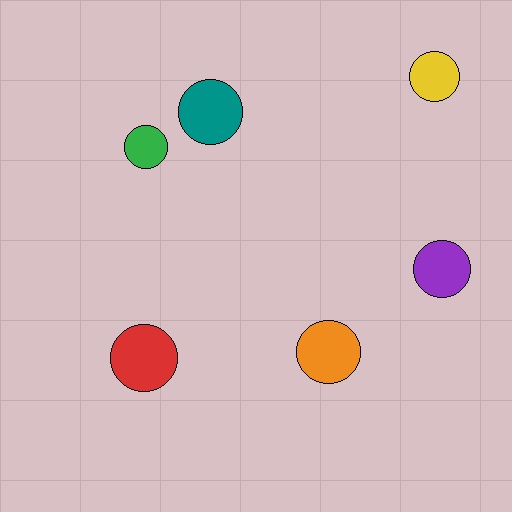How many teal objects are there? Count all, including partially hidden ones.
There is 1 teal object.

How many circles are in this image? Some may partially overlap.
There are 6 circles.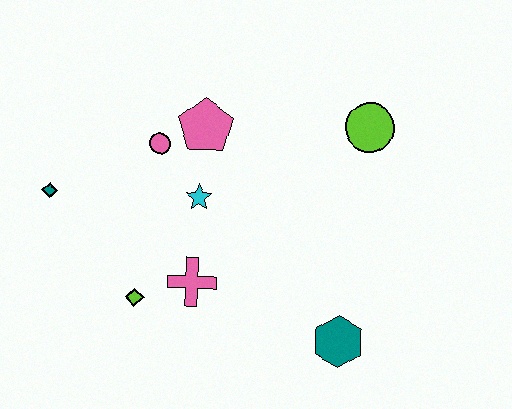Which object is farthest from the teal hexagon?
The teal diamond is farthest from the teal hexagon.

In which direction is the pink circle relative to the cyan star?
The pink circle is above the cyan star.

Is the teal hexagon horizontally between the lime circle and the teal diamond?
Yes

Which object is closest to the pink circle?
The pink pentagon is closest to the pink circle.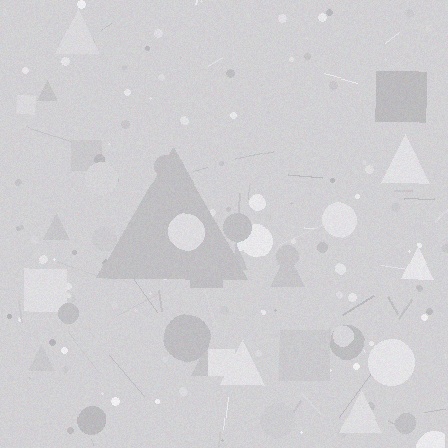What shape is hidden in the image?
A triangle is hidden in the image.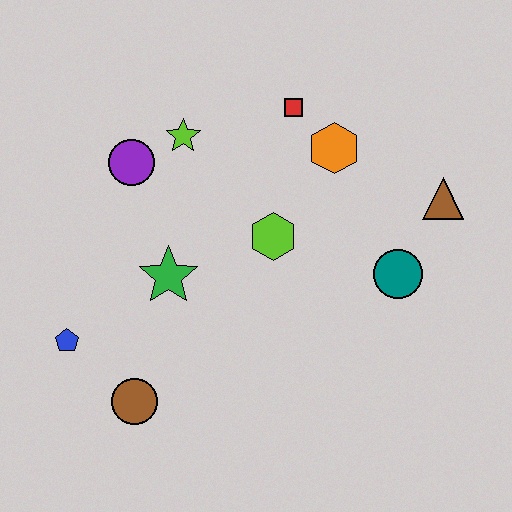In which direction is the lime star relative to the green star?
The lime star is above the green star.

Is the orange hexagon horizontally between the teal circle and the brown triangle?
No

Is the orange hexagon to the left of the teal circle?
Yes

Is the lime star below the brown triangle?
No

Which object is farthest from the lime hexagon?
The blue pentagon is farthest from the lime hexagon.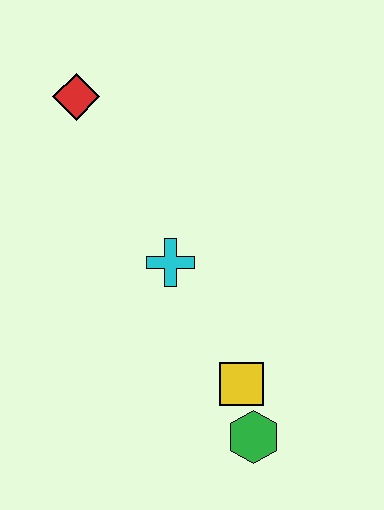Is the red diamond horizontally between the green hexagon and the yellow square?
No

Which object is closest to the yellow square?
The green hexagon is closest to the yellow square.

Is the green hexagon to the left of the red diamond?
No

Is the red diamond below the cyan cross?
No